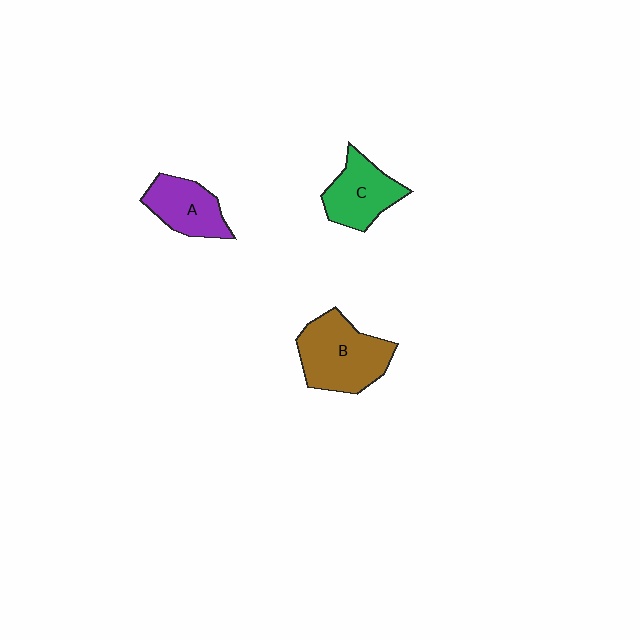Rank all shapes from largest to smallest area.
From largest to smallest: B (brown), C (green), A (purple).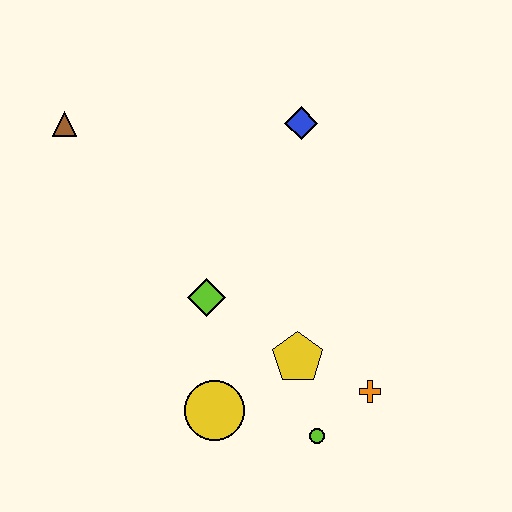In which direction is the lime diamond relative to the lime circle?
The lime diamond is above the lime circle.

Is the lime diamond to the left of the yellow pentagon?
Yes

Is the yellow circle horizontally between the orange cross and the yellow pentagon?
No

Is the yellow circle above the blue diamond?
No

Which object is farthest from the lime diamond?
The brown triangle is farthest from the lime diamond.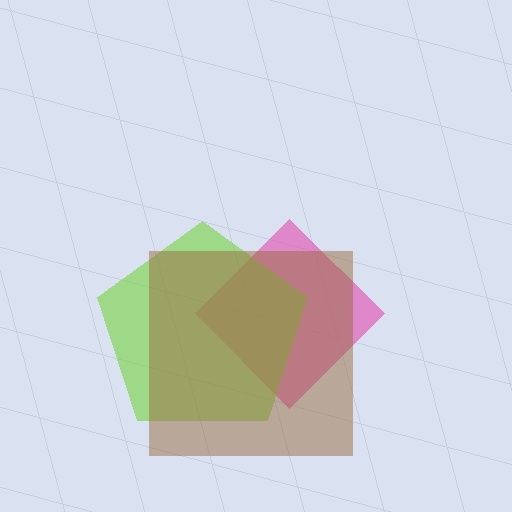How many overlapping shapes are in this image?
There are 3 overlapping shapes in the image.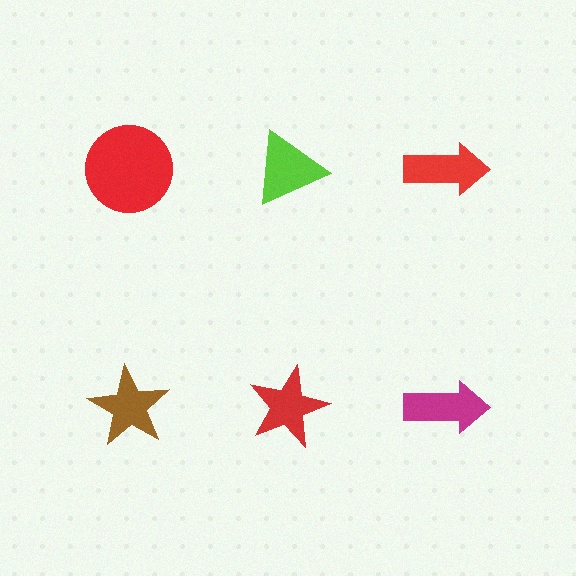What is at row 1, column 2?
A lime triangle.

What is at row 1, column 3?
A red arrow.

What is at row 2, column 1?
A brown star.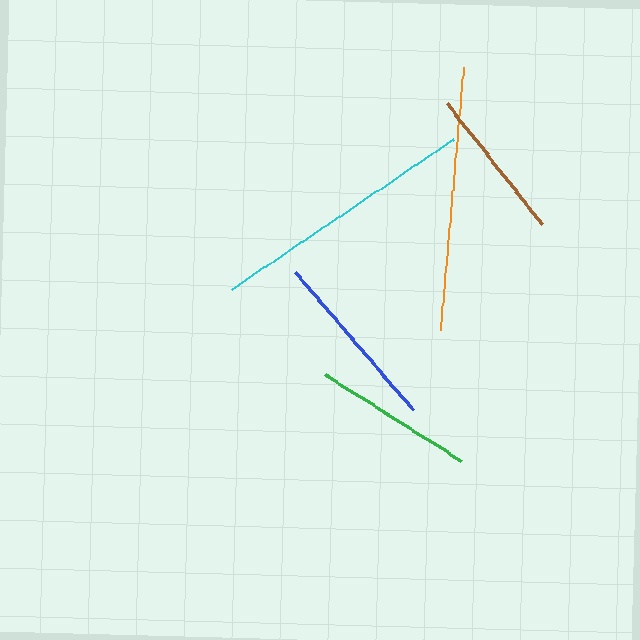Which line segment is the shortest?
The brown line is the shortest at approximately 153 pixels.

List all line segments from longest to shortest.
From longest to shortest: cyan, orange, blue, green, brown.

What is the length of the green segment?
The green segment is approximately 162 pixels long.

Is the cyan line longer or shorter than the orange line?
The cyan line is longer than the orange line.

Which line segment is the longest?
The cyan line is the longest at approximately 268 pixels.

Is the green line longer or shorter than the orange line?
The orange line is longer than the green line.